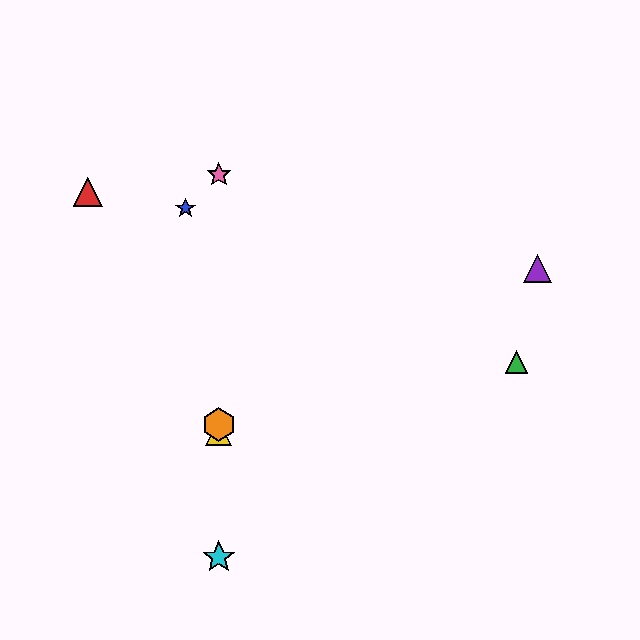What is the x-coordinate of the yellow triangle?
The yellow triangle is at x≈219.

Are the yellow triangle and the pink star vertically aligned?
Yes, both are at x≈219.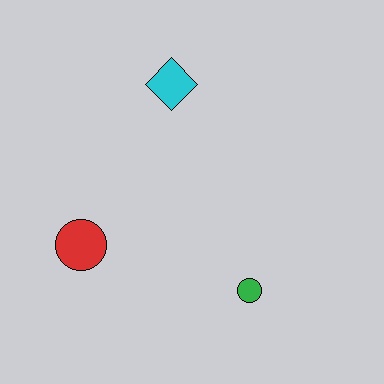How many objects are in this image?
There are 3 objects.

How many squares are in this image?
There are no squares.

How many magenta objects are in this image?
There are no magenta objects.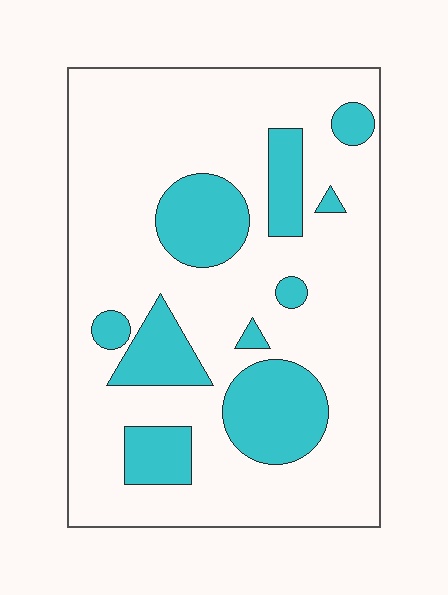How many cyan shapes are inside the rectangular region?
10.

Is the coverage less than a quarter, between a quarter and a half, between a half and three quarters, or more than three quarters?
Less than a quarter.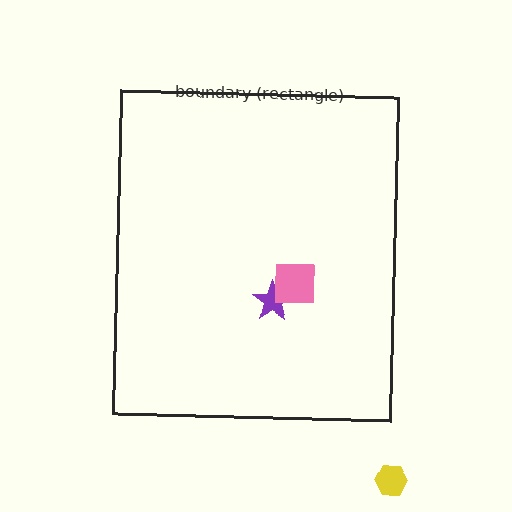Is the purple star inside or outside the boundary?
Inside.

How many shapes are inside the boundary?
2 inside, 1 outside.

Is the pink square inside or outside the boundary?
Inside.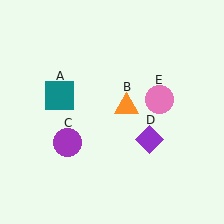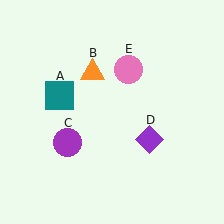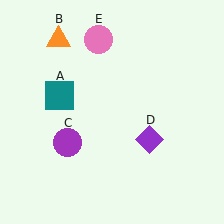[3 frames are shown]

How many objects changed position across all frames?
2 objects changed position: orange triangle (object B), pink circle (object E).